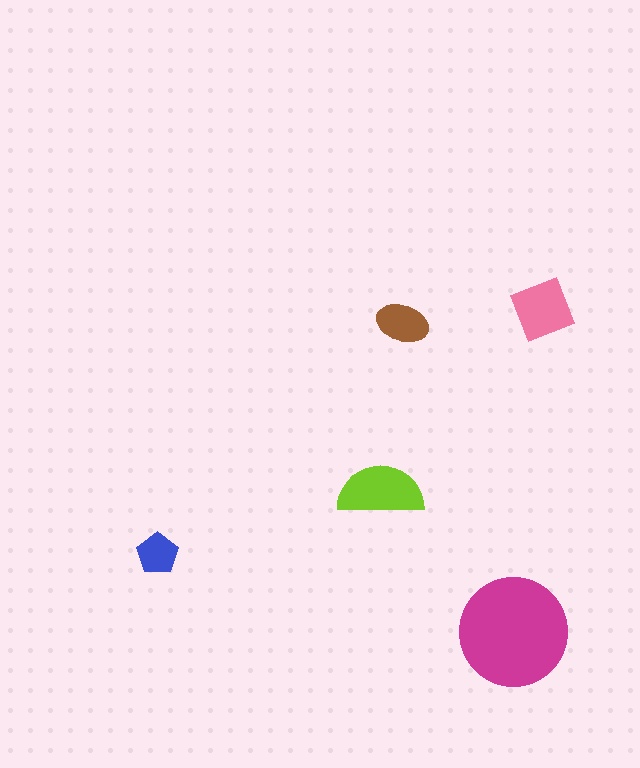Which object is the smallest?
The blue pentagon.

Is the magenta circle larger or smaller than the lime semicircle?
Larger.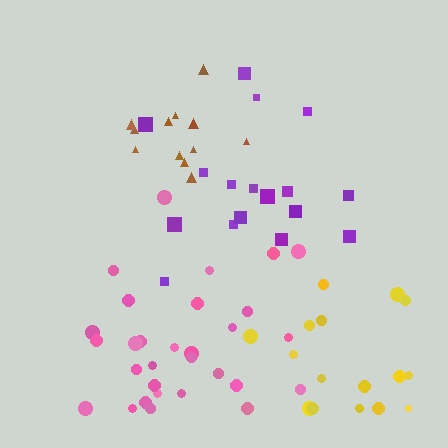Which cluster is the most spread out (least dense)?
Yellow.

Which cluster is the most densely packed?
Brown.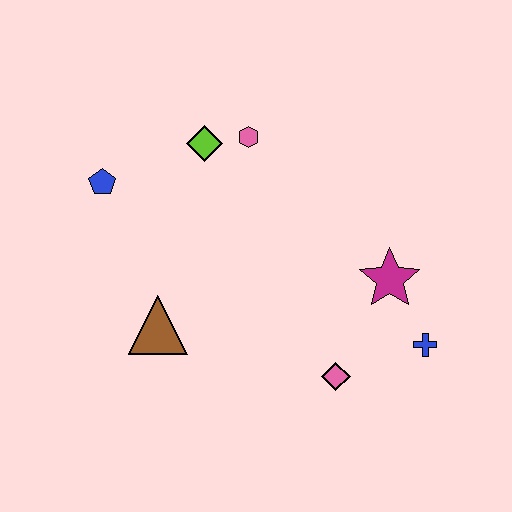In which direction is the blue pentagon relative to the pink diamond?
The blue pentagon is to the left of the pink diamond.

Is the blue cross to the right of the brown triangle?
Yes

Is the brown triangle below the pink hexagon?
Yes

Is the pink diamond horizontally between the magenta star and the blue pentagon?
Yes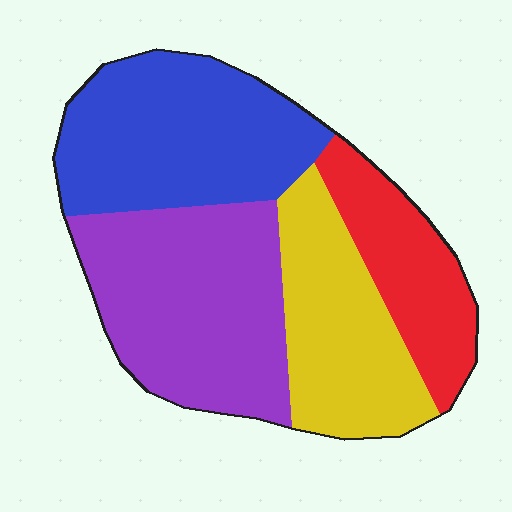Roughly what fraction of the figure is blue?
Blue takes up between a quarter and a half of the figure.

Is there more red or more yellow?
Yellow.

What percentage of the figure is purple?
Purple covers roughly 30% of the figure.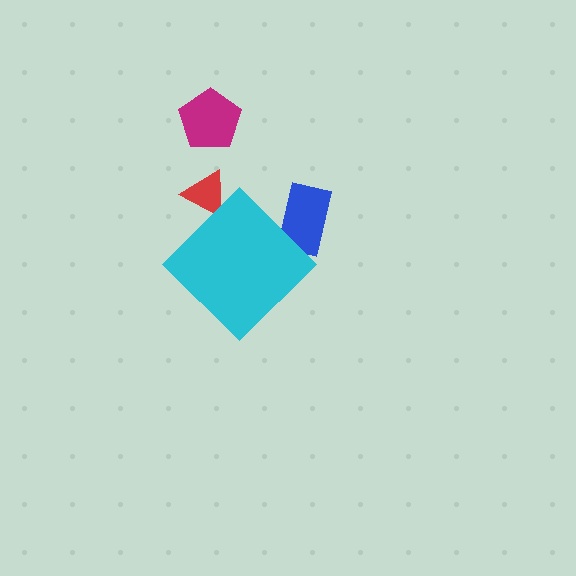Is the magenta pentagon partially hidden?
No, the magenta pentagon is fully visible.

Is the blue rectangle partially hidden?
Yes, the blue rectangle is partially hidden behind the cyan diamond.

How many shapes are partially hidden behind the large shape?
2 shapes are partially hidden.